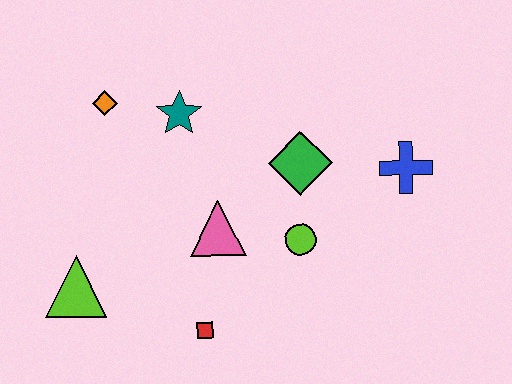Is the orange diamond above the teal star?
Yes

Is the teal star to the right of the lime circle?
No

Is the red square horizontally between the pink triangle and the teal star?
Yes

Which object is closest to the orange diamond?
The teal star is closest to the orange diamond.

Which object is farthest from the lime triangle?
The blue cross is farthest from the lime triangle.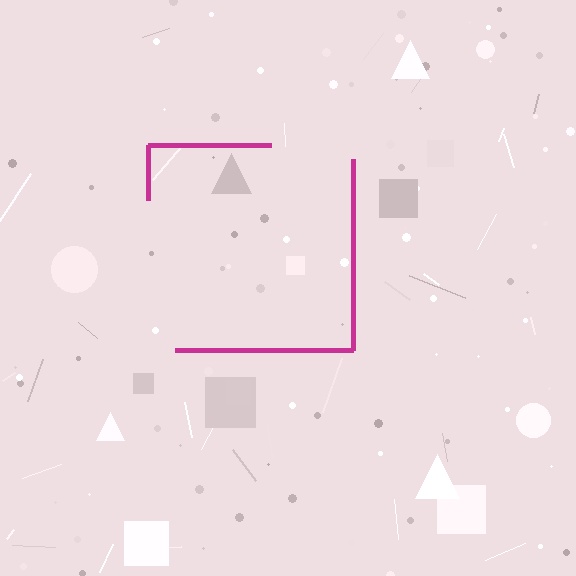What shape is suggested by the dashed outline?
The dashed outline suggests a square.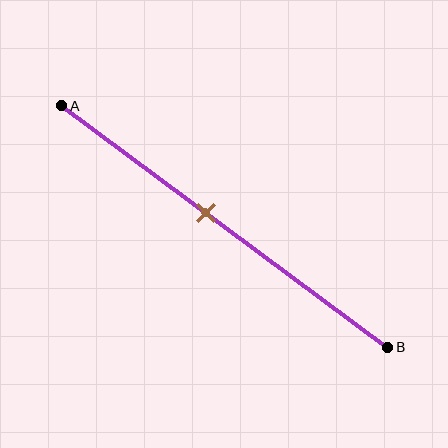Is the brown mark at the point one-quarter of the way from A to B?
No, the mark is at about 45% from A, not at the 25% one-quarter point.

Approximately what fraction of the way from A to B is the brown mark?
The brown mark is approximately 45% of the way from A to B.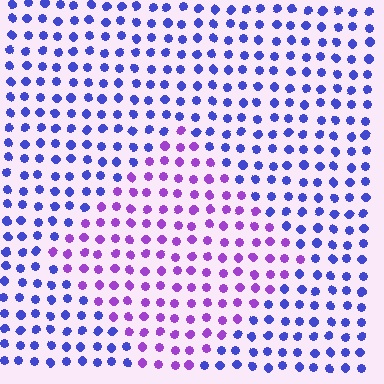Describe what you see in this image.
The image is filled with small blue elements in a uniform arrangement. A diamond-shaped region is visible where the elements are tinted to a slightly different hue, forming a subtle color boundary.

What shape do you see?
I see a diamond.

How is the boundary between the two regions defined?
The boundary is defined purely by a slight shift in hue (about 44 degrees). Spacing, size, and orientation are identical on both sides.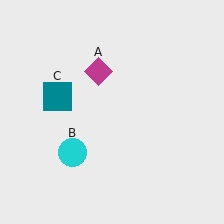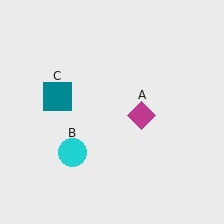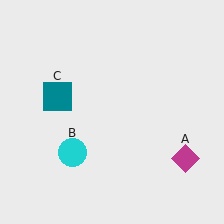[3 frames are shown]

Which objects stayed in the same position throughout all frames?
Cyan circle (object B) and teal square (object C) remained stationary.